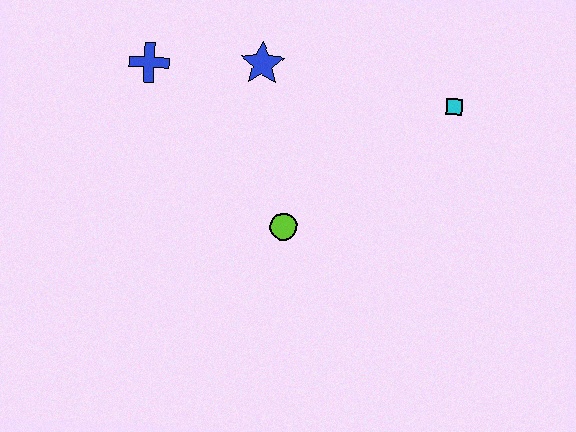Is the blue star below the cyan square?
No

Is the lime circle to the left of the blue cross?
No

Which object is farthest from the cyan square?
The blue cross is farthest from the cyan square.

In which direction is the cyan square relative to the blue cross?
The cyan square is to the right of the blue cross.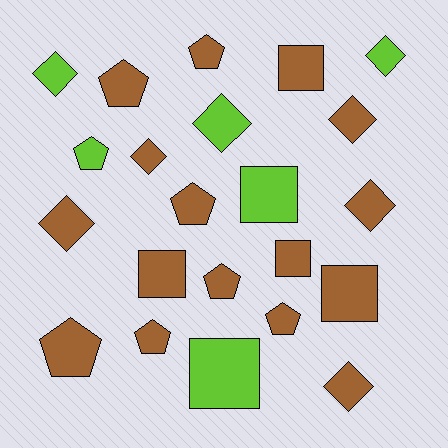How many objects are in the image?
There are 22 objects.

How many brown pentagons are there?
There are 7 brown pentagons.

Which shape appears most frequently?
Diamond, with 8 objects.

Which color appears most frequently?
Brown, with 16 objects.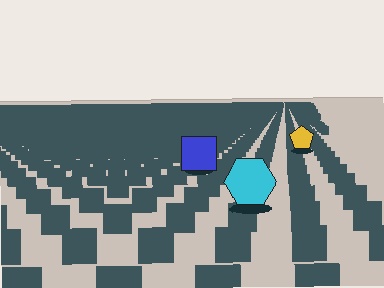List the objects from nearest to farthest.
From nearest to farthest: the cyan hexagon, the blue square, the yellow pentagon.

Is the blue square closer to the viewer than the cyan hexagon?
No. The cyan hexagon is closer — you can tell from the texture gradient: the ground texture is coarser near it.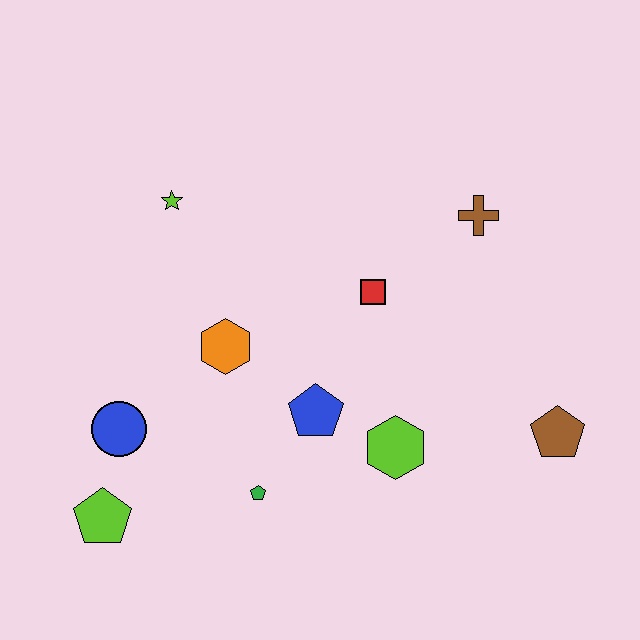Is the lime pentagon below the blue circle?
Yes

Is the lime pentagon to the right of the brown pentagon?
No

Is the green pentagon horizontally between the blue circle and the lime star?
No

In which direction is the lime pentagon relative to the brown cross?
The lime pentagon is to the left of the brown cross.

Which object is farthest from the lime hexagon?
The lime star is farthest from the lime hexagon.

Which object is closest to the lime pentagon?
The blue circle is closest to the lime pentagon.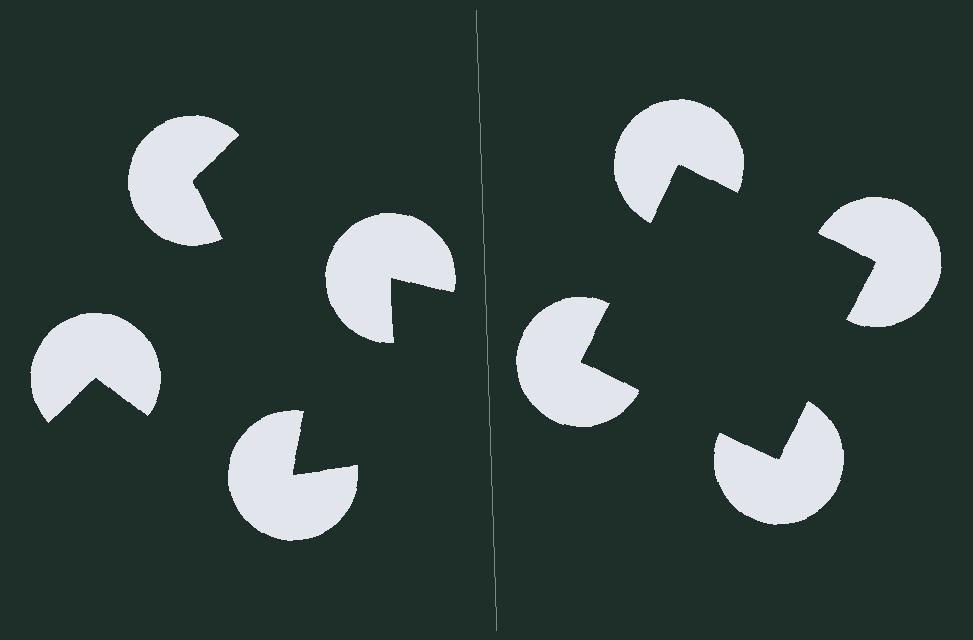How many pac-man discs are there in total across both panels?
8 — 4 on each side.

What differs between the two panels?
The pac-man discs are positioned identically on both sides; only the wedge orientations differ. On the right they align to a square; on the left they are misaligned.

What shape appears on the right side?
An illusory square.